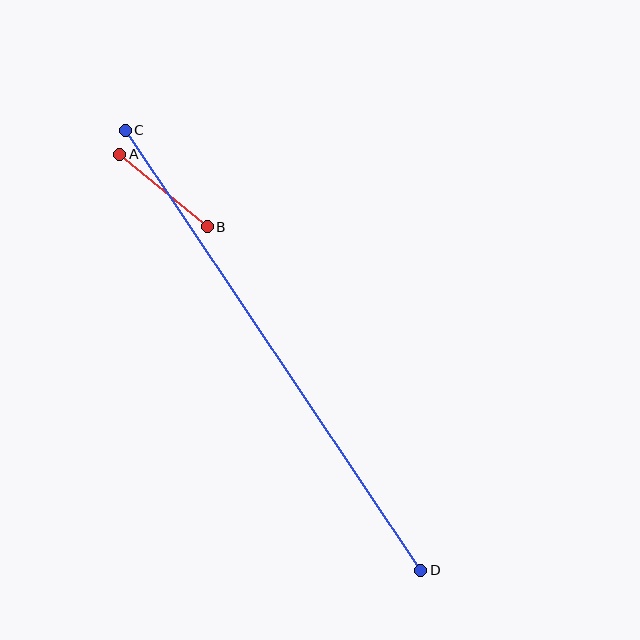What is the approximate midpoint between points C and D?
The midpoint is at approximately (273, 350) pixels.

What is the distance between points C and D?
The distance is approximately 530 pixels.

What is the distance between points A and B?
The distance is approximately 113 pixels.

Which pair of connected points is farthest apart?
Points C and D are farthest apart.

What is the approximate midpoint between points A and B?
The midpoint is at approximately (163, 191) pixels.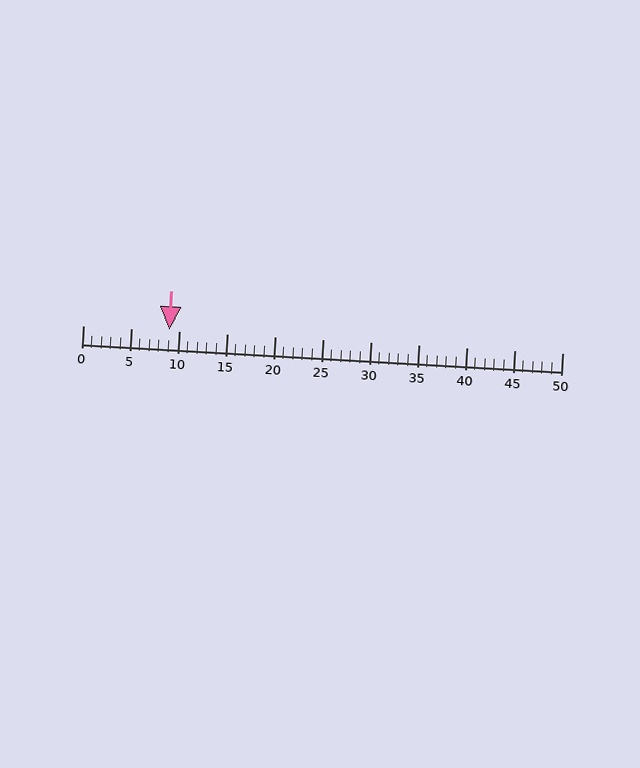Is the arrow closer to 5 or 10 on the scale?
The arrow is closer to 10.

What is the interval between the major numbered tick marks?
The major tick marks are spaced 5 units apart.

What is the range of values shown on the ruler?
The ruler shows values from 0 to 50.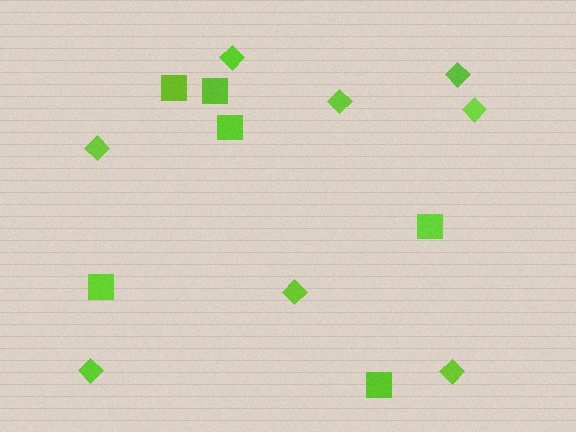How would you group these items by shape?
There are 2 groups: one group of diamonds (8) and one group of squares (6).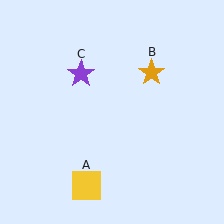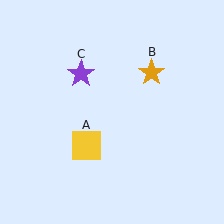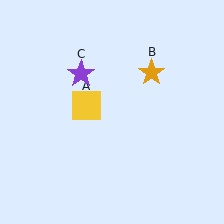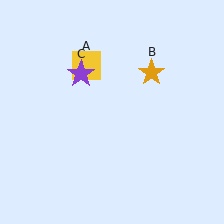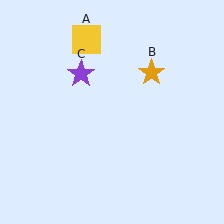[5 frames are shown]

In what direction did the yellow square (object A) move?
The yellow square (object A) moved up.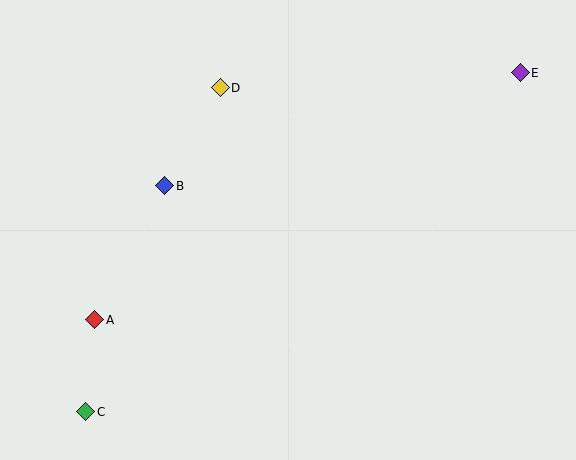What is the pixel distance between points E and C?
The distance between E and C is 551 pixels.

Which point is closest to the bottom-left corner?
Point C is closest to the bottom-left corner.